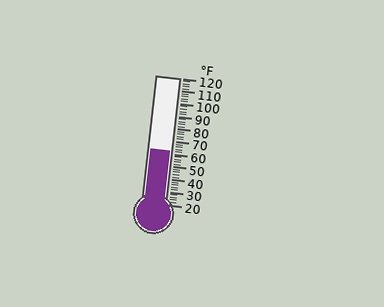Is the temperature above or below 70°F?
The temperature is below 70°F.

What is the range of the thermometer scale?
The thermometer scale ranges from 20°F to 120°F.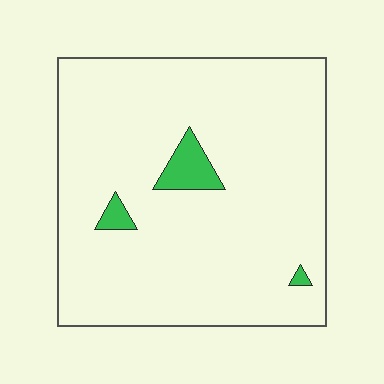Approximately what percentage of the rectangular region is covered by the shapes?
Approximately 5%.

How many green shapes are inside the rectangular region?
3.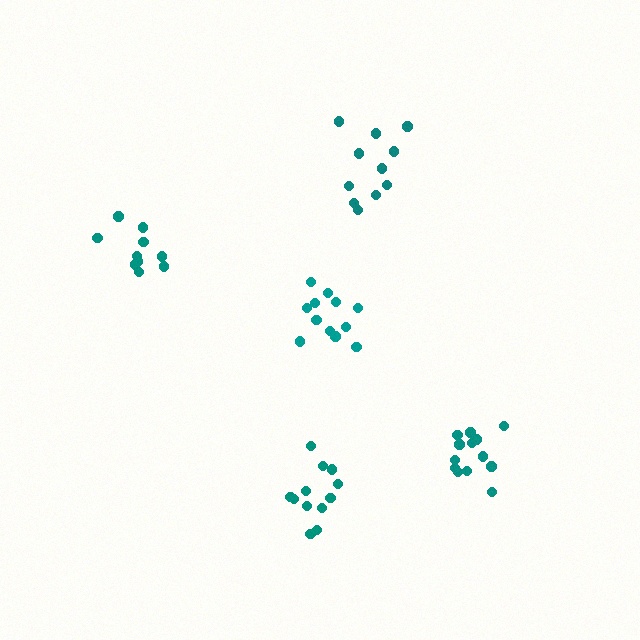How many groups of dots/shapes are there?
There are 5 groups.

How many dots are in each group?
Group 1: 12 dots, Group 2: 13 dots, Group 3: 10 dots, Group 4: 11 dots, Group 5: 13 dots (59 total).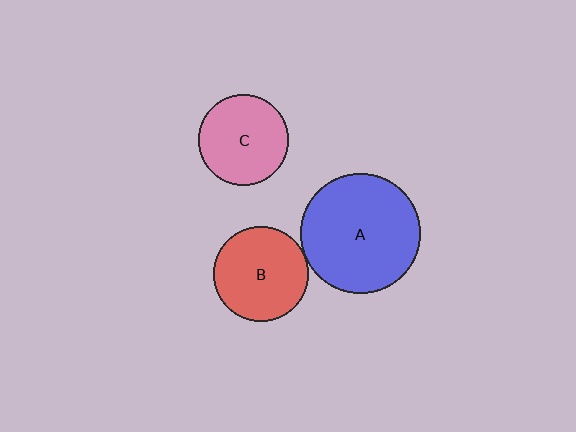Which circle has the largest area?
Circle A (blue).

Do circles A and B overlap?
Yes.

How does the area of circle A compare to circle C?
Approximately 1.8 times.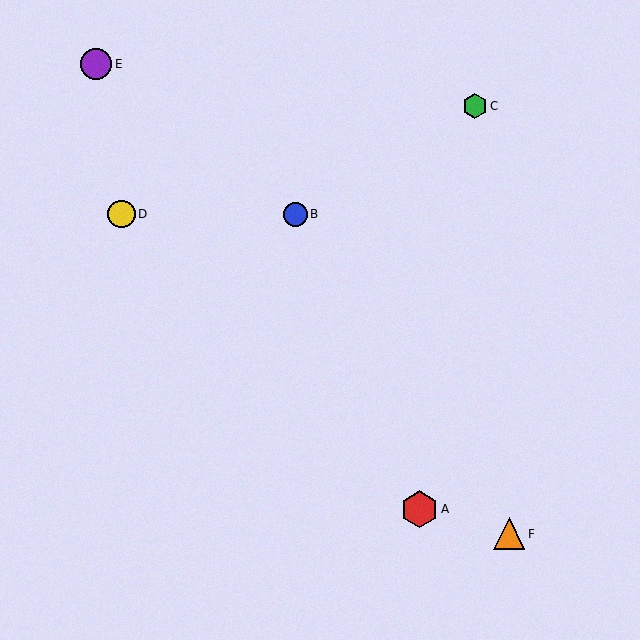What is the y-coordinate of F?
Object F is at y≈534.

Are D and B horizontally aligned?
Yes, both are at y≈214.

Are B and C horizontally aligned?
No, B is at y≈214 and C is at y≈106.